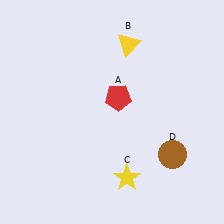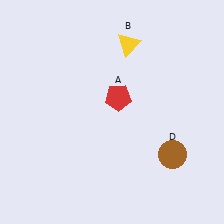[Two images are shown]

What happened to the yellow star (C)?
The yellow star (C) was removed in Image 2. It was in the bottom-right area of Image 1.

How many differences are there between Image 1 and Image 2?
There is 1 difference between the two images.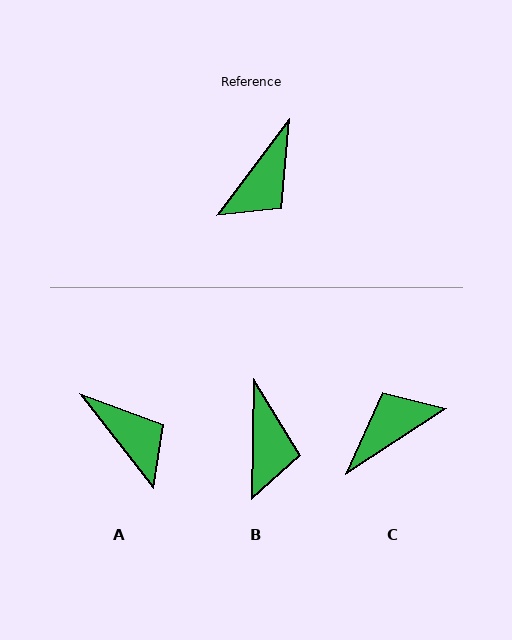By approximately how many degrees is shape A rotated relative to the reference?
Approximately 75 degrees counter-clockwise.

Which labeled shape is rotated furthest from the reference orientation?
C, about 160 degrees away.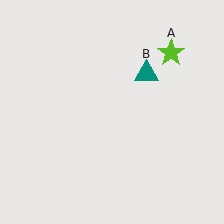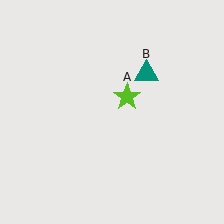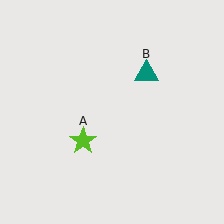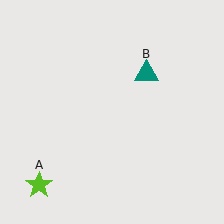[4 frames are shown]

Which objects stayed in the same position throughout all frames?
Teal triangle (object B) remained stationary.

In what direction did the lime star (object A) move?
The lime star (object A) moved down and to the left.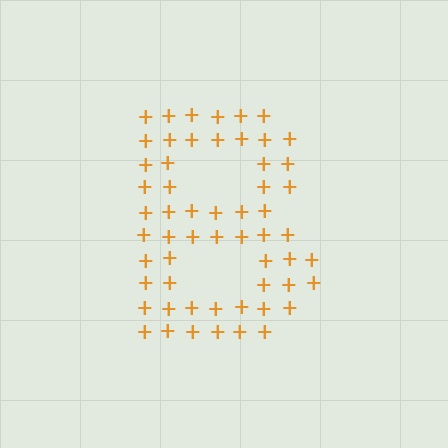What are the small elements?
The small elements are plus signs.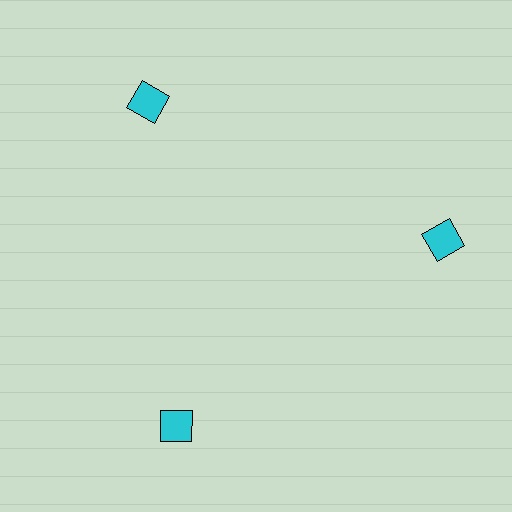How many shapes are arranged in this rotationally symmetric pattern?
There are 3 shapes, arranged in 3 groups of 1.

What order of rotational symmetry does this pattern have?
This pattern has 3-fold rotational symmetry.